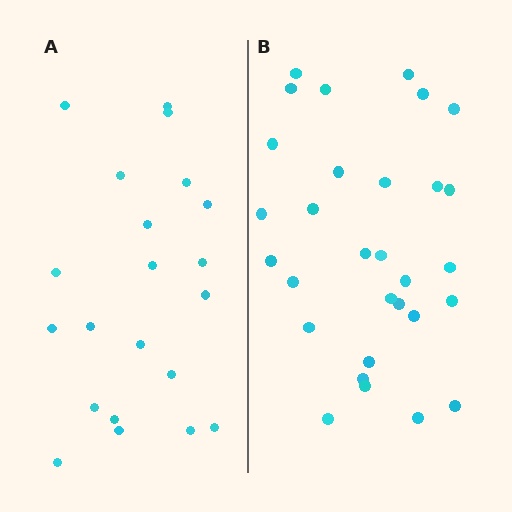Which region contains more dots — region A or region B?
Region B (the right region) has more dots.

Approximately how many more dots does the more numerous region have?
Region B has roughly 8 or so more dots than region A.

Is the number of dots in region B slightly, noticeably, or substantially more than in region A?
Region B has noticeably more, but not dramatically so. The ratio is roughly 1.4 to 1.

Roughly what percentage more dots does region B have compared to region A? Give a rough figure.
About 45% more.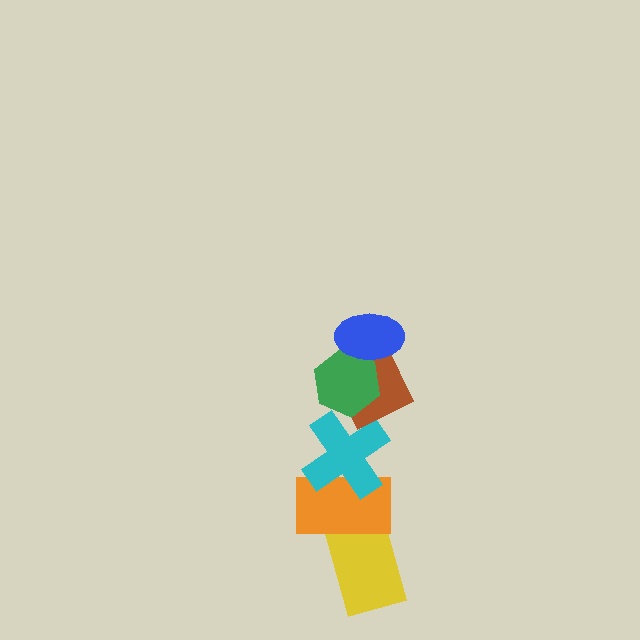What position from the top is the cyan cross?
The cyan cross is 4th from the top.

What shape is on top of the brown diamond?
The green hexagon is on top of the brown diamond.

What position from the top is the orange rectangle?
The orange rectangle is 5th from the top.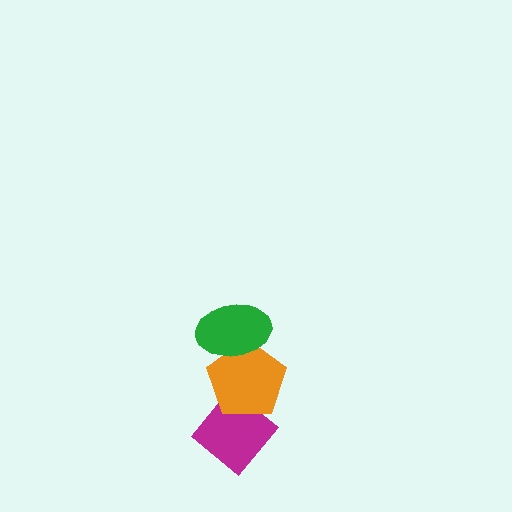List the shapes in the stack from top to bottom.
From top to bottom: the green ellipse, the orange pentagon, the magenta diamond.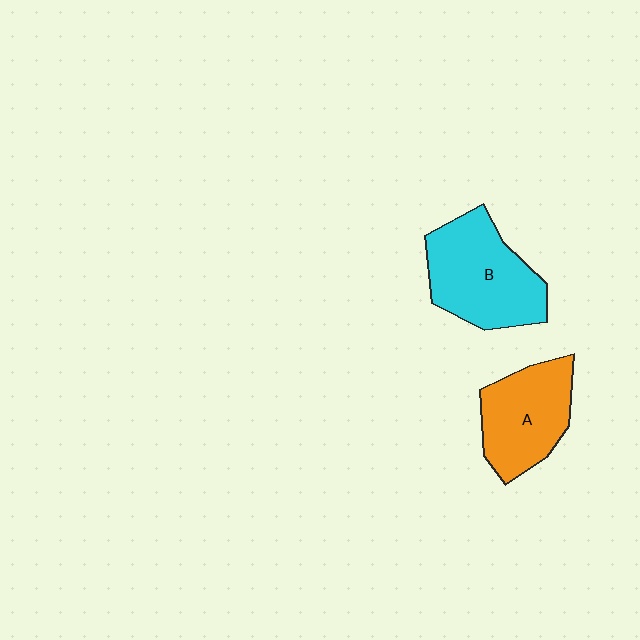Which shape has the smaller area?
Shape A (orange).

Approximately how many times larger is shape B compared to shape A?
Approximately 1.2 times.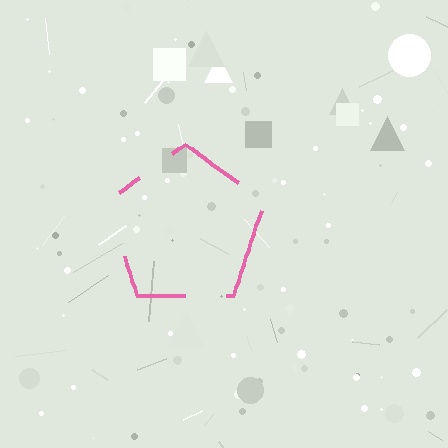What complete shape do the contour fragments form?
The contour fragments form a pentagon.